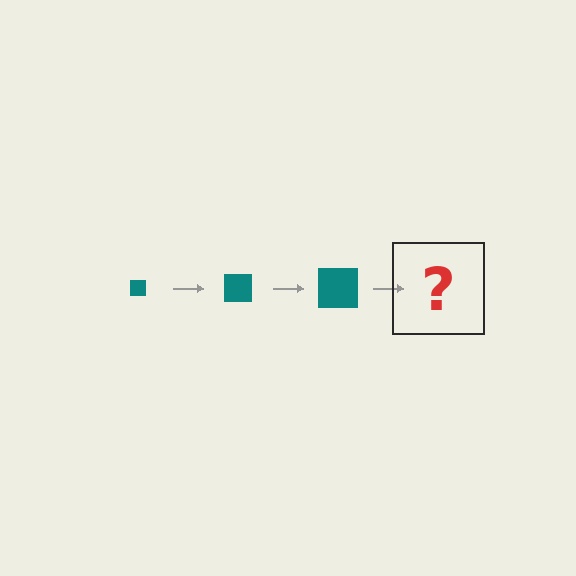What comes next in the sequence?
The next element should be a teal square, larger than the previous one.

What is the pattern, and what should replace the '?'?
The pattern is that the square gets progressively larger each step. The '?' should be a teal square, larger than the previous one.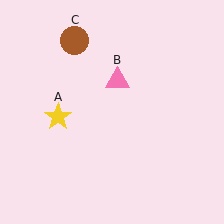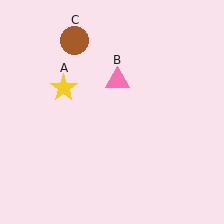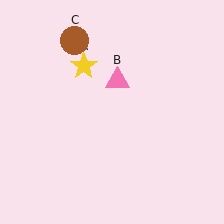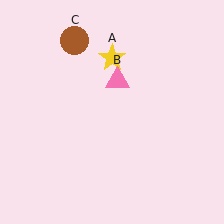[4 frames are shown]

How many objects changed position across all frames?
1 object changed position: yellow star (object A).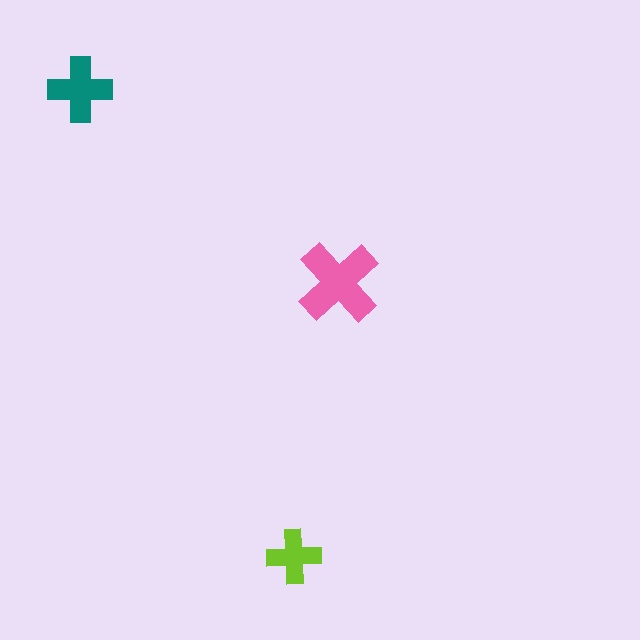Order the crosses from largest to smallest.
the pink one, the teal one, the lime one.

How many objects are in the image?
There are 3 objects in the image.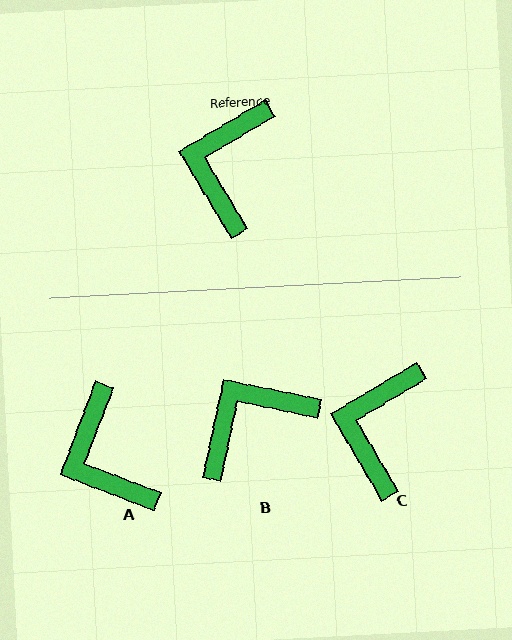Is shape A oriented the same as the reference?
No, it is off by about 38 degrees.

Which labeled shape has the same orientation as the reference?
C.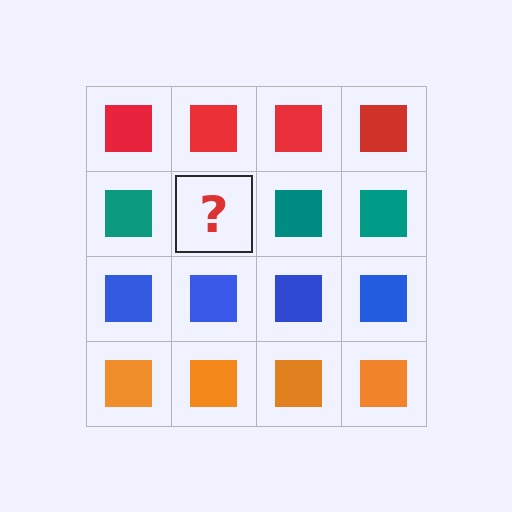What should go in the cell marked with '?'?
The missing cell should contain a teal square.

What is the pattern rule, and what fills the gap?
The rule is that each row has a consistent color. The gap should be filled with a teal square.